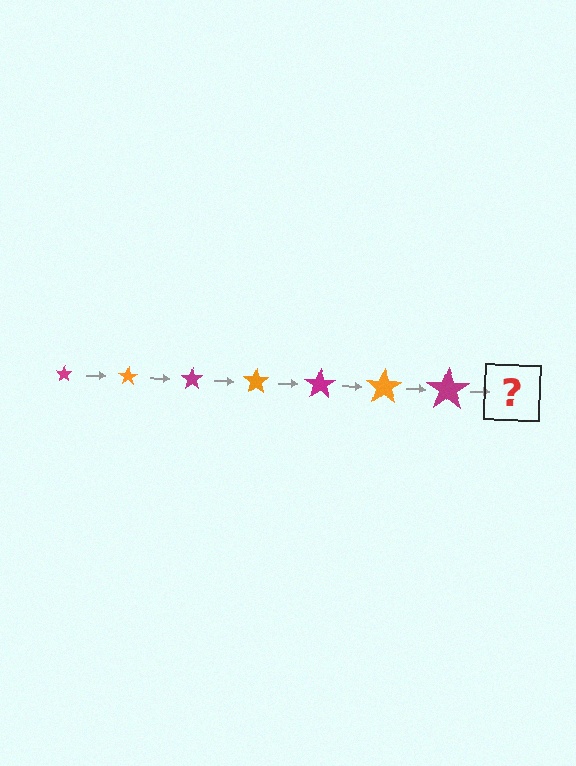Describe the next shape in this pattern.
It should be an orange star, larger than the previous one.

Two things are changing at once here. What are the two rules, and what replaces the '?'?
The two rules are that the star grows larger each step and the color cycles through magenta and orange. The '?' should be an orange star, larger than the previous one.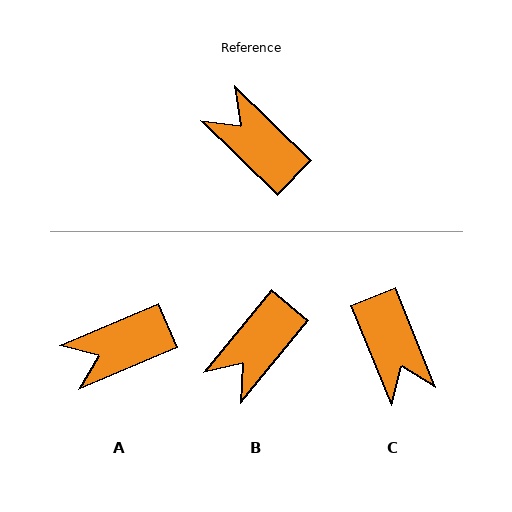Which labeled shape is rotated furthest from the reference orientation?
C, about 156 degrees away.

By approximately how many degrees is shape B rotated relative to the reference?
Approximately 95 degrees counter-clockwise.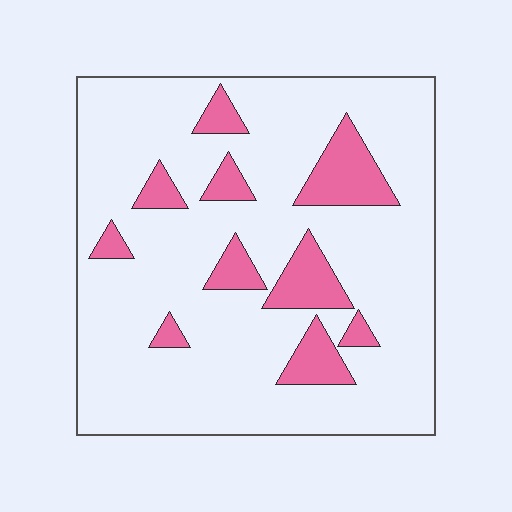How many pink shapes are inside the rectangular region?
10.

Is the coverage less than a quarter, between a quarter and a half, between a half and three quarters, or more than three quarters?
Less than a quarter.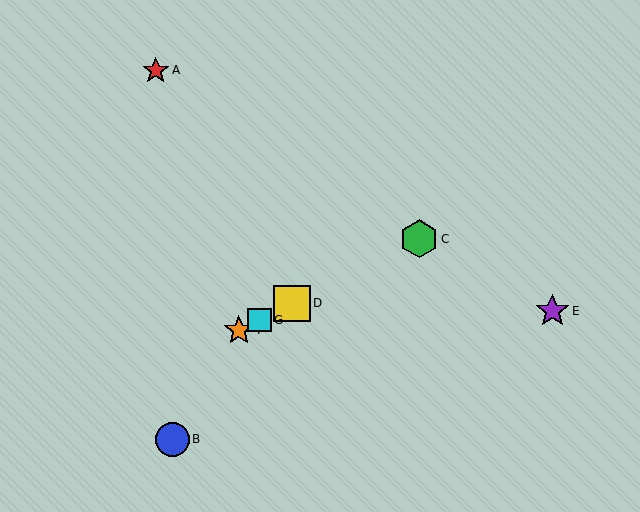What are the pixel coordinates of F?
Object F is at (239, 330).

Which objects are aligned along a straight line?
Objects C, D, F, G are aligned along a straight line.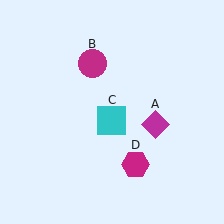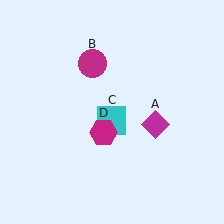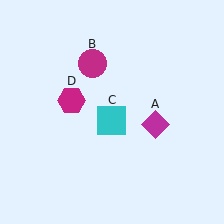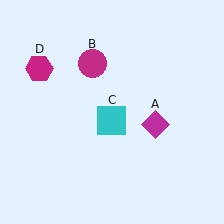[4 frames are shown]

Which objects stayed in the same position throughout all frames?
Magenta diamond (object A) and magenta circle (object B) and cyan square (object C) remained stationary.